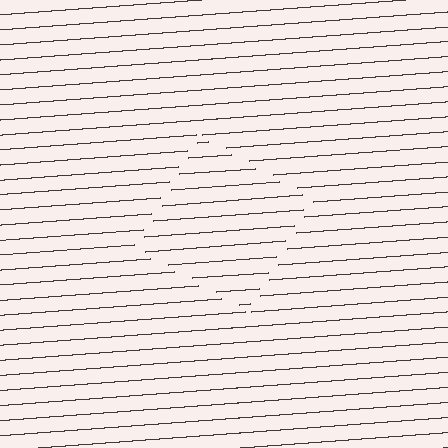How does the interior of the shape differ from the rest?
The interior of the shape contains the same grating, shifted by half a period — the contour is defined by the phase discontinuity where line-ends from the inner and outer gratings abut.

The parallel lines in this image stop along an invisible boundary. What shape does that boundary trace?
An illusory square. The interior of the shape contains the same grating, shifted by half a period — the contour is defined by the phase discontinuity where line-ends from the inner and outer gratings abut.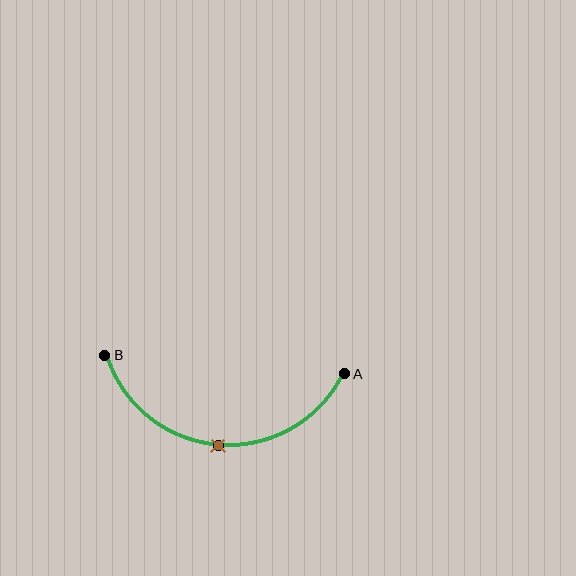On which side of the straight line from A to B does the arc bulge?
The arc bulges below the straight line connecting A and B.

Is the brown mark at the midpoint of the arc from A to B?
Yes. The brown mark lies on the arc at equal arc-length from both A and B — it is the arc midpoint.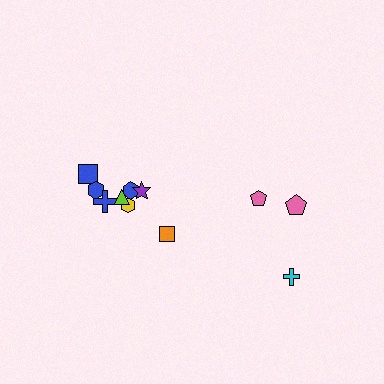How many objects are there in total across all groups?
There are 11 objects.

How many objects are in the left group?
There are 8 objects.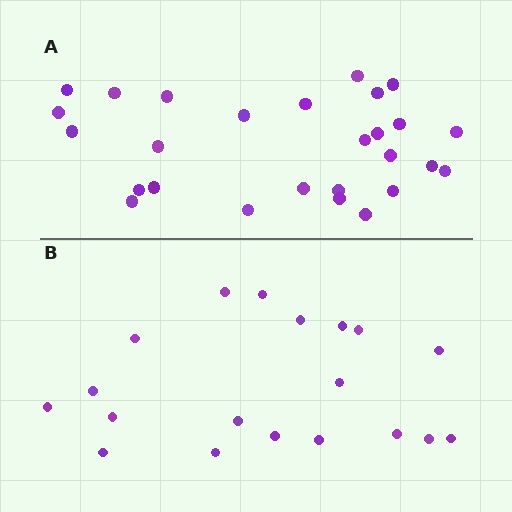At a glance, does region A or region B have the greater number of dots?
Region A (the top region) has more dots.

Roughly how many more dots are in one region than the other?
Region A has roughly 8 or so more dots than region B.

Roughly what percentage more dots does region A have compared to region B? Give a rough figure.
About 40% more.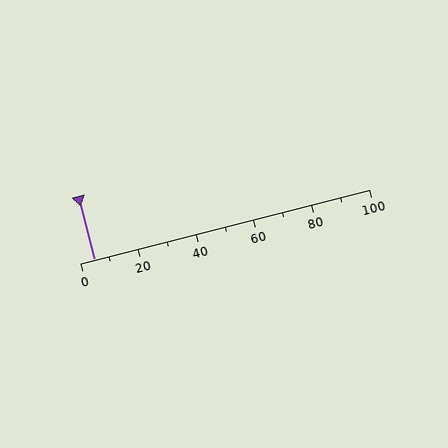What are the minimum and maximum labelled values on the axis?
The axis runs from 0 to 100.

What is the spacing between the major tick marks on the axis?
The major ticks are spaced 20 apart.